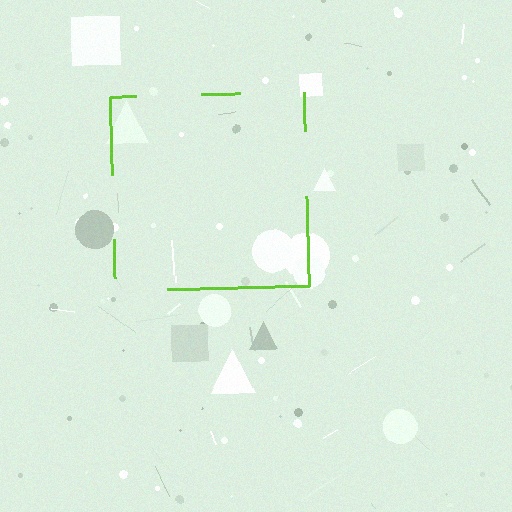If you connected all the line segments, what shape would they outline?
They would outline a square.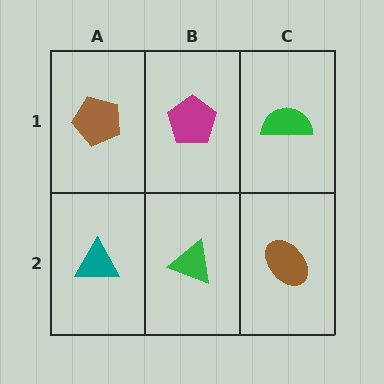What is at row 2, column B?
A green triangle.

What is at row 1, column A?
A brown pentagon.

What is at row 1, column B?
A magenta pentagon.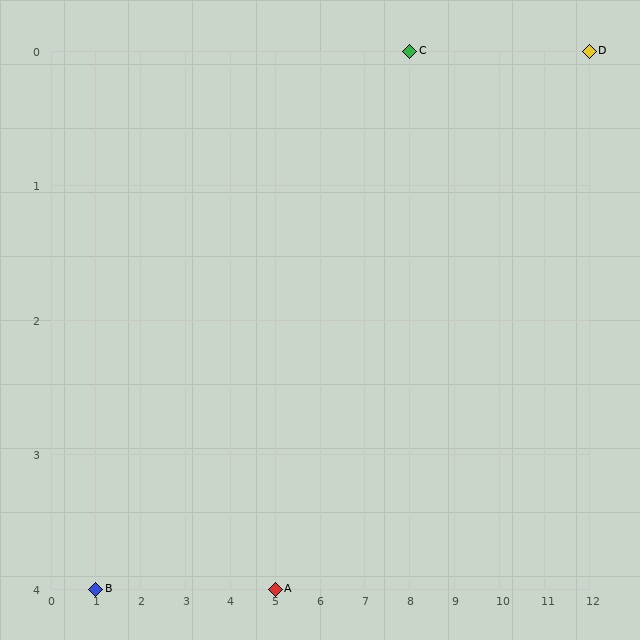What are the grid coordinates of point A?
Point A is at grid coordinates (5, 4).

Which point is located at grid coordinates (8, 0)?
Point C is at (8, 0).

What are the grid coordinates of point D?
Point D is at grid coordinates (12, 0).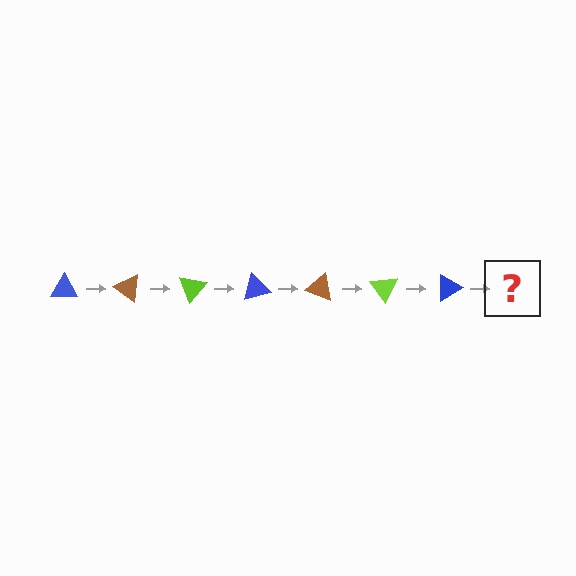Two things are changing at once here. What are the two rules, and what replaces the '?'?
The two rules are that it rotates 35 degrees each step and the color cycles through blue, brown, and lime. The '?' should be a brown triangle, rotated 245 degrees from the start.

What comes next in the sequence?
The next element should be a brown triangle, rotated 245 degrees from the start.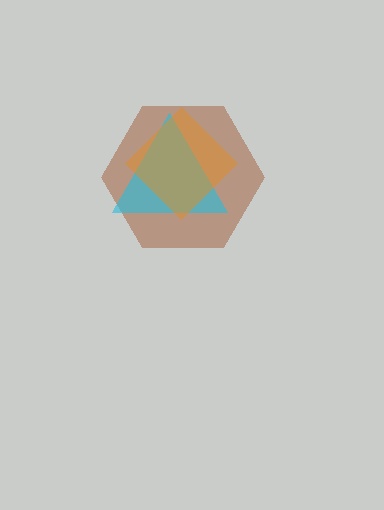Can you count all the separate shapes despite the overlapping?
Yes, there are 3 separate shapes.